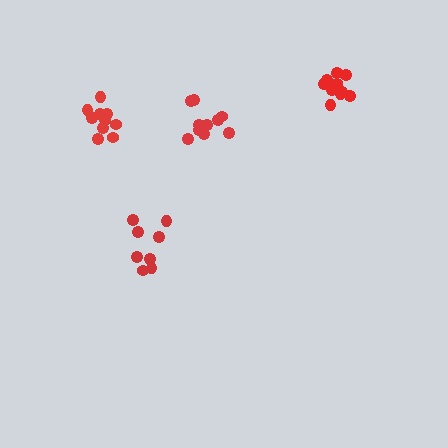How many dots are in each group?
Group 1: 10 dots, Group 2: 10 dots, Group 3: 11 dots, Group 4: 8 dots (39 total).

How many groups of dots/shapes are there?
There are 4 groups.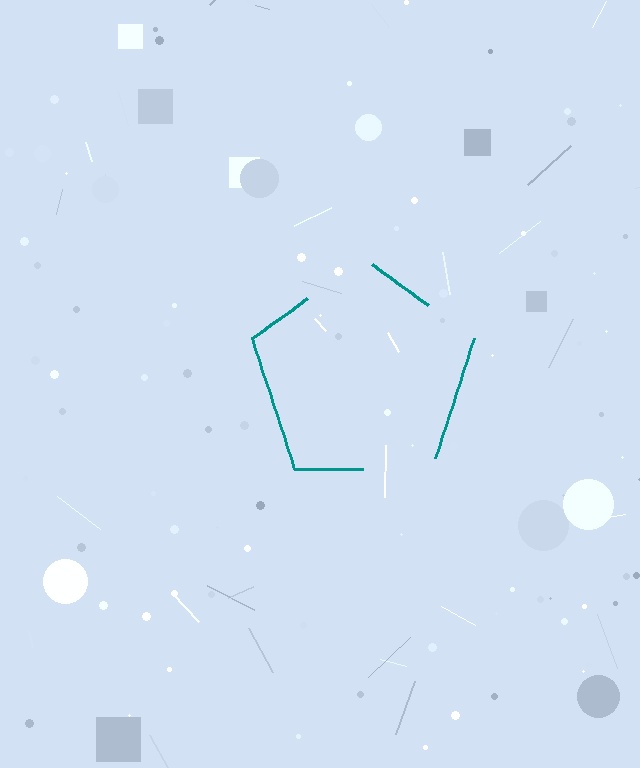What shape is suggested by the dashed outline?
The dashed outline suggests a pentagon.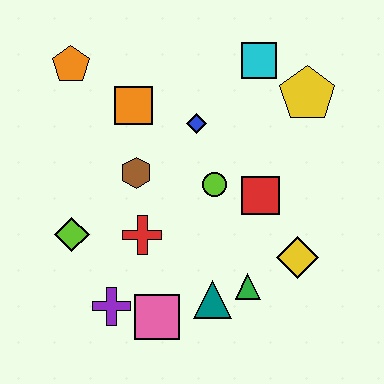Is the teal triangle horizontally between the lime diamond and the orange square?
No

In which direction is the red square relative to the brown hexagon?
The red square is to the right of the brown hexagon.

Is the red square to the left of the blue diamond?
No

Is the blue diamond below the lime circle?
No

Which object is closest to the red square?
The lime circle is closest to the red square.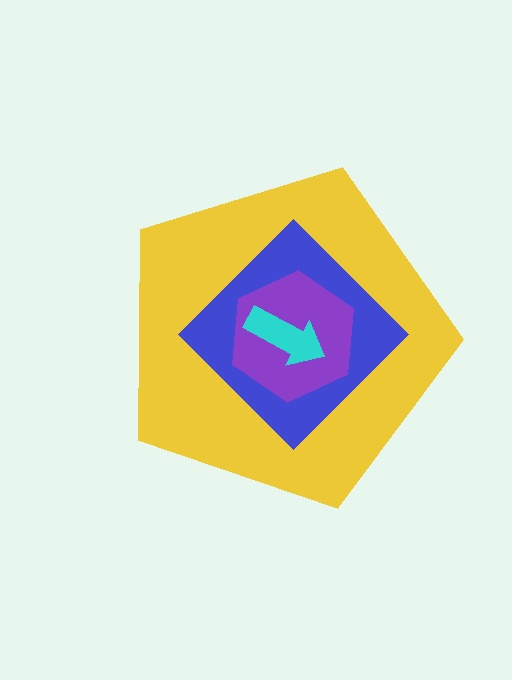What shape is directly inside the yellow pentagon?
The blue diamond.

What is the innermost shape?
The cyan arrow.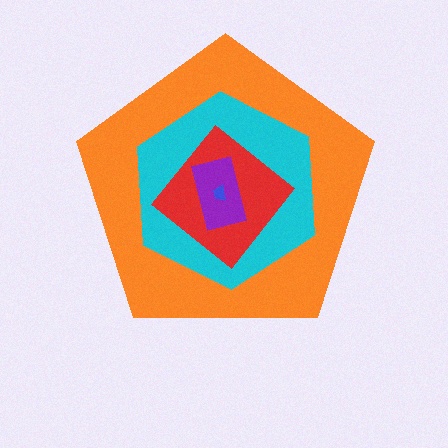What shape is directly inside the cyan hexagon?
The red diamond.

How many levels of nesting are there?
5.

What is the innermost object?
The blue trapezoid.